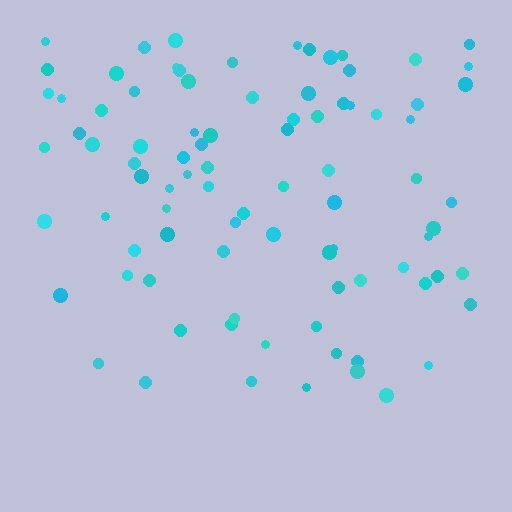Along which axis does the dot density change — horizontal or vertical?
Vertical.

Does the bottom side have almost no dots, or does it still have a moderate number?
Still a moderate number, just noticeably fewer than the top.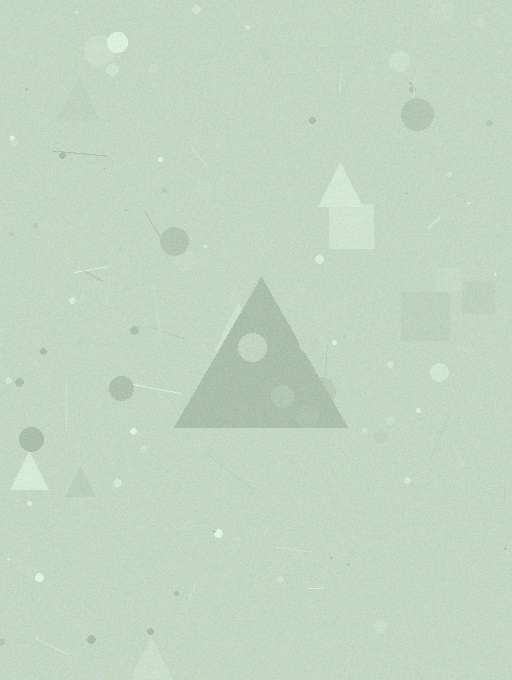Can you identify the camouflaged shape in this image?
The camouflaged shape is a triangle.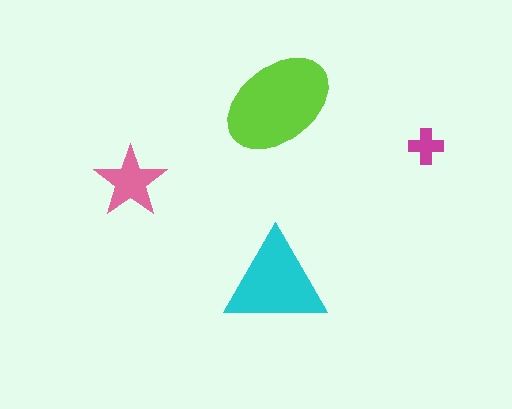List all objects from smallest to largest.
The magenta cross, the pink star, the cyan triangle, the lime ellipse.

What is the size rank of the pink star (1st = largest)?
3rd.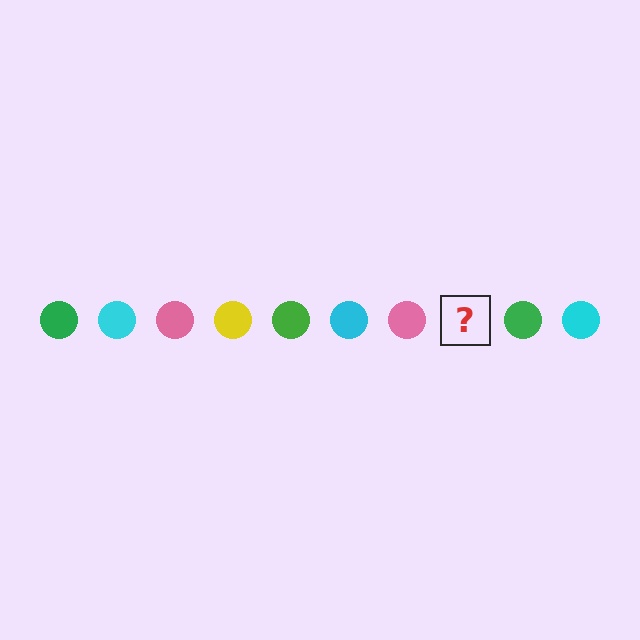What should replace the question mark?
The question mark should be replaced with a yellow circle.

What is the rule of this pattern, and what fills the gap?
The rule is that the pattern cycles through green, cyan, pink, yellow circles. The gap should be filled with a yellow circle.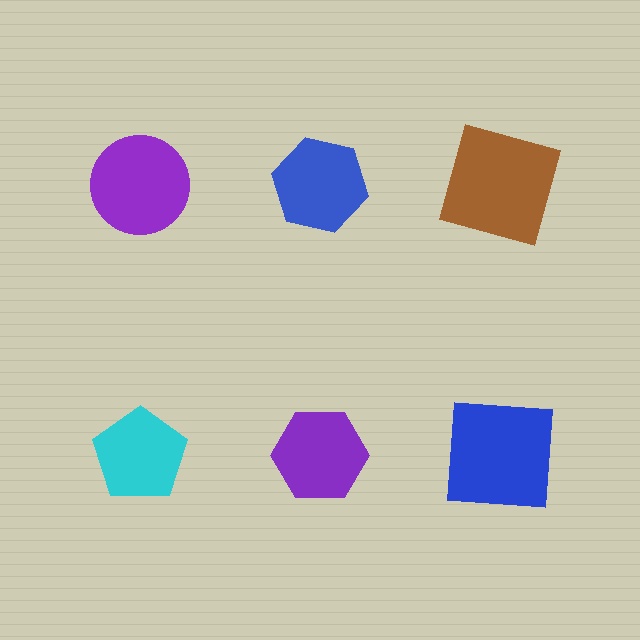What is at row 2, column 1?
A cyan pentagon.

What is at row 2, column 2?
A purple hexagon.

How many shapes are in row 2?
3 shapes.